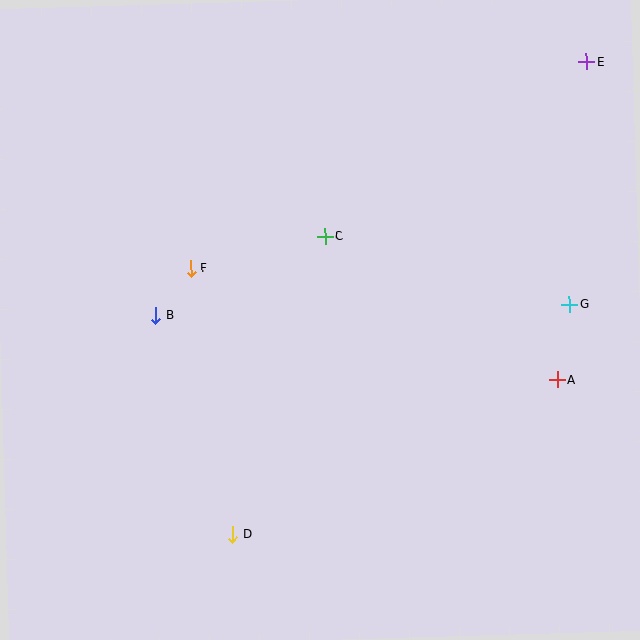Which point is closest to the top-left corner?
Point F is closest to the top-left corner.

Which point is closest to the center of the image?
Point C at (325, 237) is closest to the center.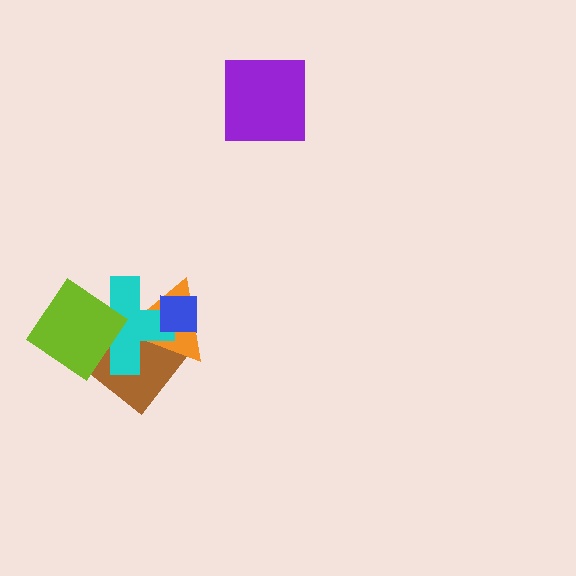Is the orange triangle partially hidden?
Yes, it is partially covered by another shape.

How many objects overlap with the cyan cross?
4 objects overlap with the cyan cross.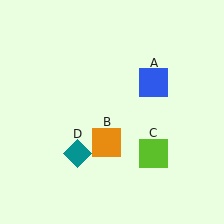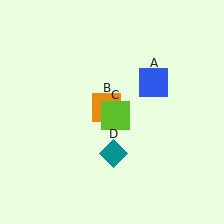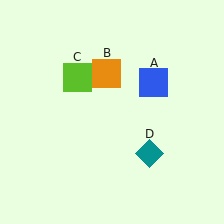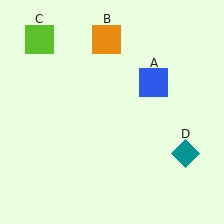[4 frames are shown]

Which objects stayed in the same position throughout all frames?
Blue square (object A) remained stationary.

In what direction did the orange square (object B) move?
The orange square (object B) moved up.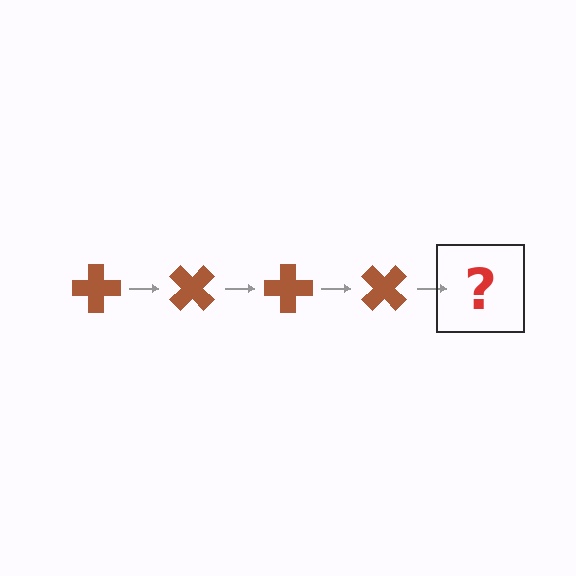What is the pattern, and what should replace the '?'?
The pattern is that the cross rotates 45 degrees each step. The '?' should be a brown cross rotated 180 degrees.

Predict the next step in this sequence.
The next step is a brown cross rotated 180 degrees.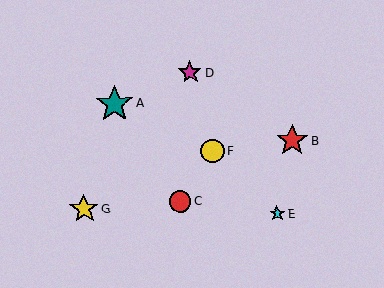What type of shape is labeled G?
Shape G is a yellow star.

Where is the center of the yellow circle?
The center of the yellow circle is at (213, 151).